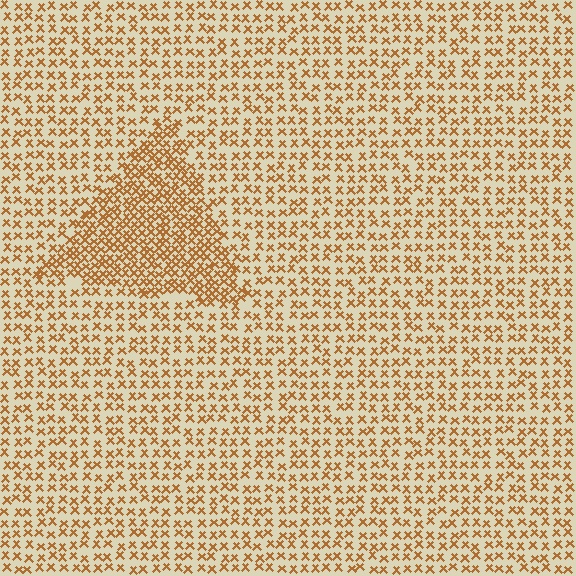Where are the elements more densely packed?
The elements are more densely packed inside the triangle boundary.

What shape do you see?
I see a triangle.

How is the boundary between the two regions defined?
The boundary is defined by a change in element density (approximately 2.0x ratio). All elements are the same color, size, and shape.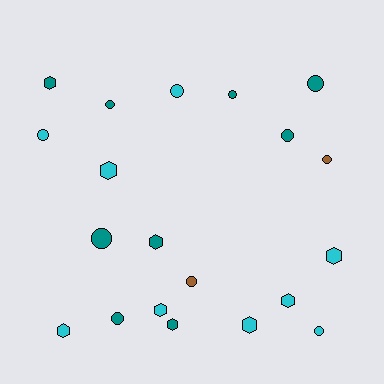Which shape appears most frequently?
Circle, with 11 objects.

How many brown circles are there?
There are 2 brown circles.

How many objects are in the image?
There are 20 objects.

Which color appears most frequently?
Cyan, with 9 objects.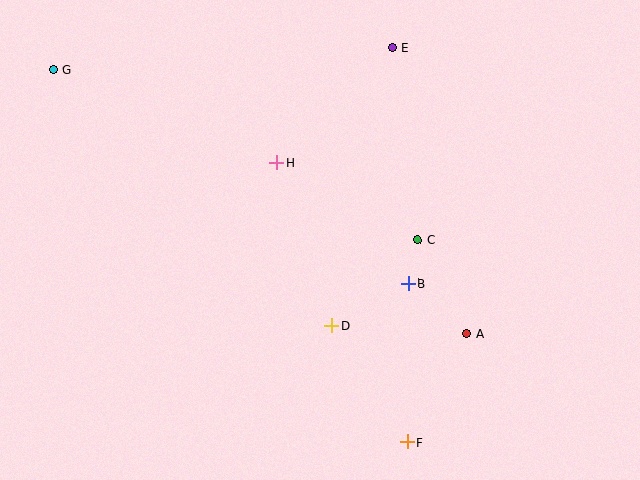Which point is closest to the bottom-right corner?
Point A is closest to the bottom-right corner.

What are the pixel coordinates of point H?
Point H is at (277, 163).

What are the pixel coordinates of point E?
Point E is at (392, 47).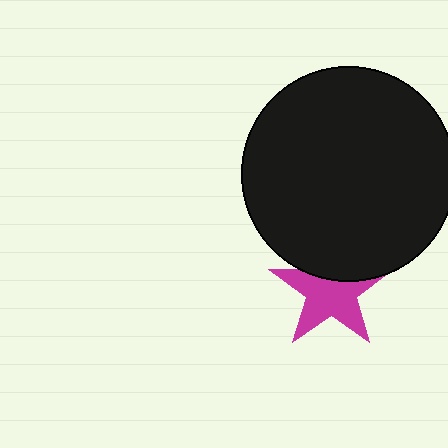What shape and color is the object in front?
The object in front is a black circle.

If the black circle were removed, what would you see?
You would see the complete magenta star.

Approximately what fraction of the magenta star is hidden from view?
Roughly 31% of the magenta star is hidden behind the black circle.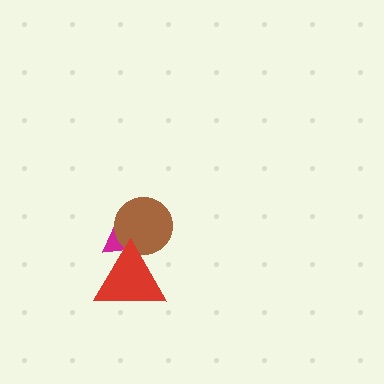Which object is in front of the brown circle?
The red triangle is in front of the brown circle.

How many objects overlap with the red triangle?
2 objects overlap with the red triangle.